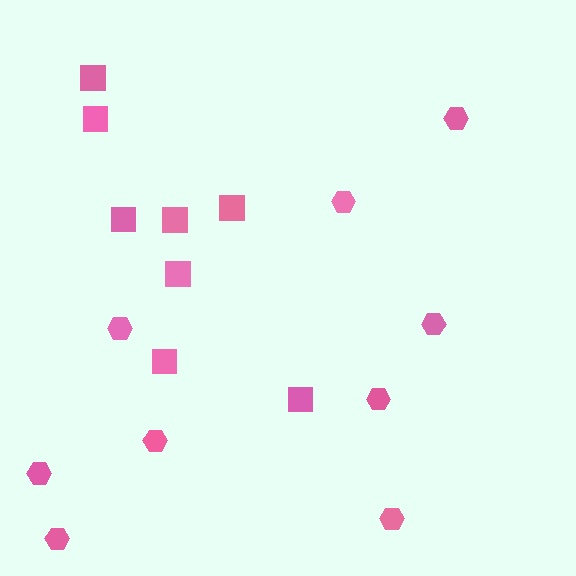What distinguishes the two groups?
There are 2 groups: one group of hexagons (9) and one group of squares (8).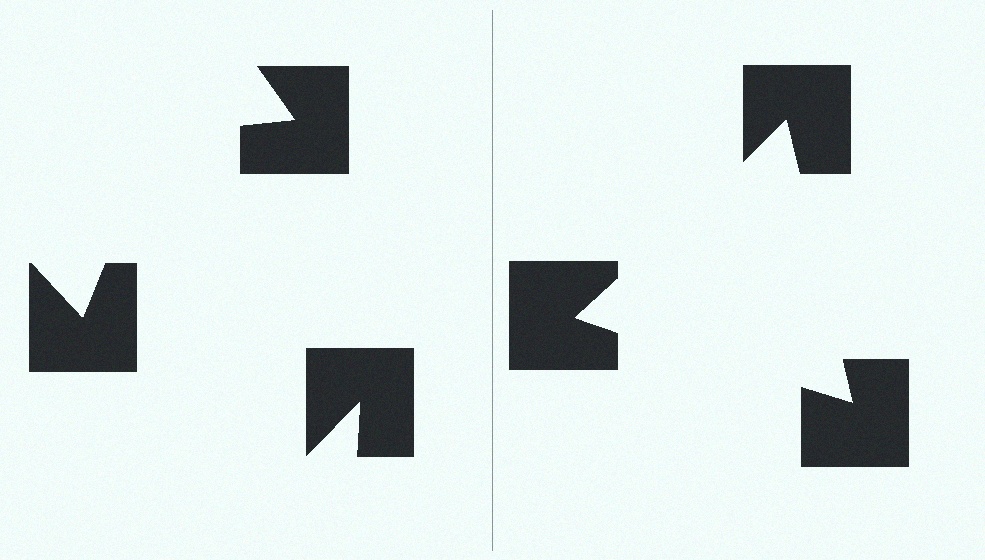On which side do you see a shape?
An illusory triangle appears on the right side. On the left side the wedge cuts are rotated, so no coherent shape forms.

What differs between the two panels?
The notched squares are positioned identically on both sides; only the wedge orientations differ. On the right they align to a triangle; on the left they are misaligned.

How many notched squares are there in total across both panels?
6 — 3 on each side.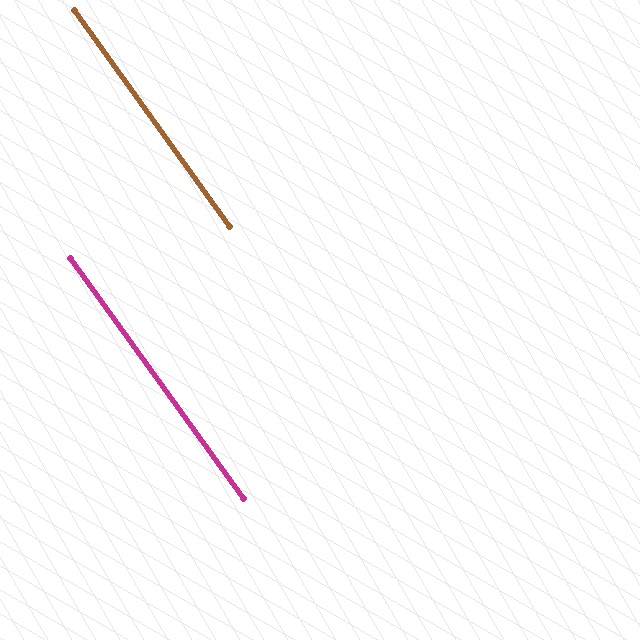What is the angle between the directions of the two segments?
Approximately 0 degrees.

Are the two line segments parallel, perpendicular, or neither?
Parallel — their directions differ by only 0.4°.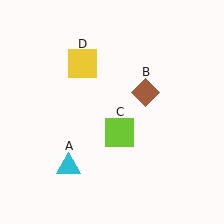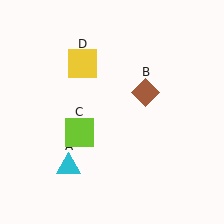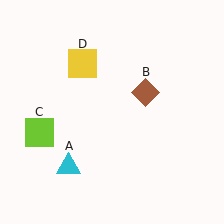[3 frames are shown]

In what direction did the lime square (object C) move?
The lime square (object C) moved left.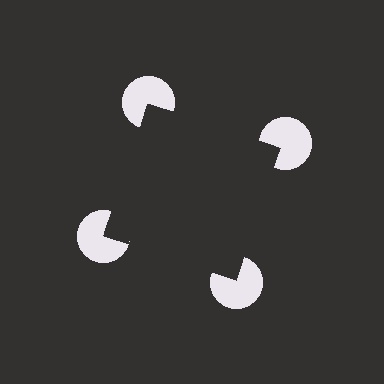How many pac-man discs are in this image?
There are 4 — one at each vertex of the illusory square.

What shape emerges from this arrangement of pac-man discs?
An illusory square — its edges are inferred from the aligned wedge cuts in the pac-man discs, not physically drawn.